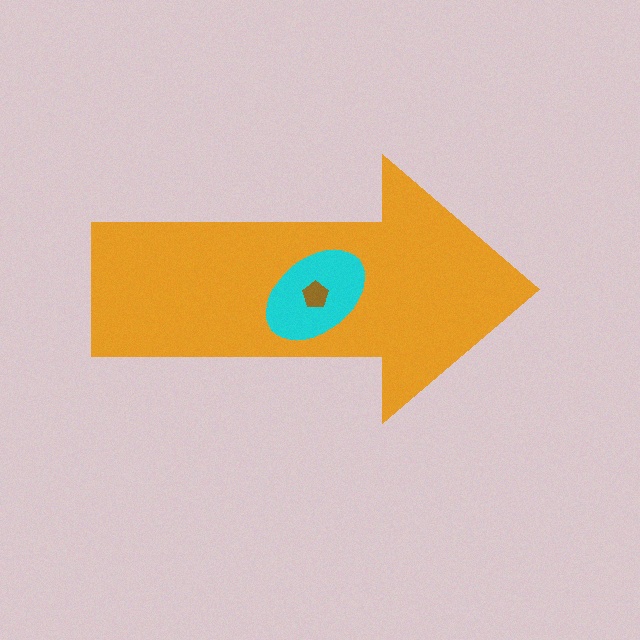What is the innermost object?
The brown pentagon.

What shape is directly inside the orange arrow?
The cyan ellipse.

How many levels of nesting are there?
3.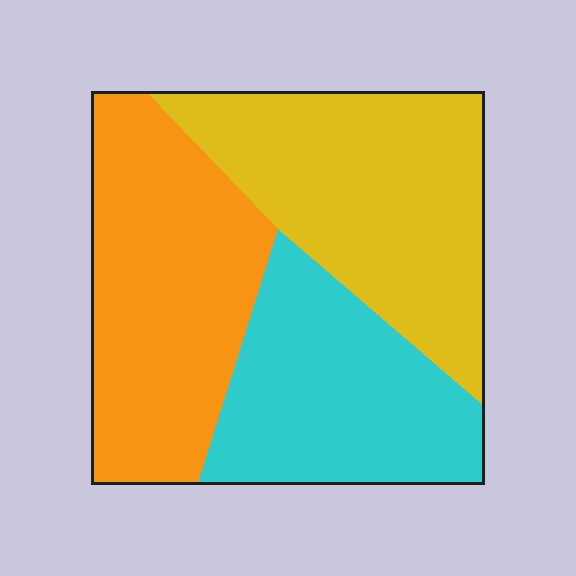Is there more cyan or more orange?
Orange.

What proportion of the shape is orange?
Orange takes up about one third (1/3) of the shape.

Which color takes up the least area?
Cyan, at roughly 30%.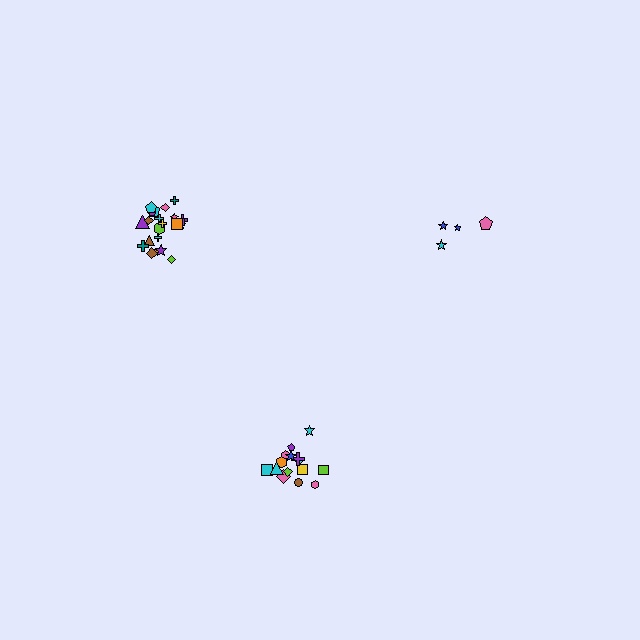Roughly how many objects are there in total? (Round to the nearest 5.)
Roughly 40 objects in total.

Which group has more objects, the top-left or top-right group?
The top-left group.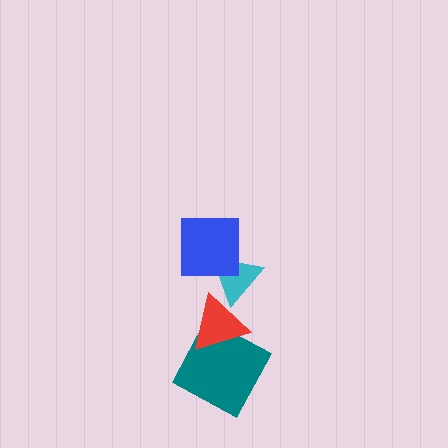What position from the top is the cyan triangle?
The cyan triangle is 2nd from the top.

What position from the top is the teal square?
The teal square is 4th from the top.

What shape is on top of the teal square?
The red triangle is on top of the teal square.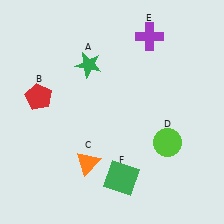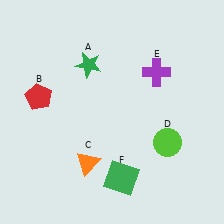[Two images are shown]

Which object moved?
The purple cross (E) moved down.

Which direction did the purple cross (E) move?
The purple cross (E) moved down.